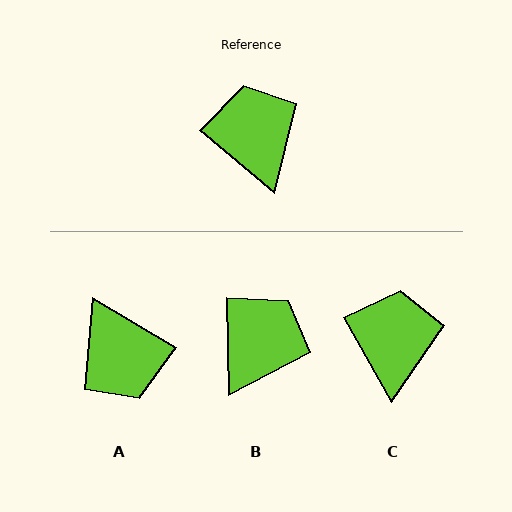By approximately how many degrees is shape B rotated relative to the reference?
Approximately 48 degrees clockwise.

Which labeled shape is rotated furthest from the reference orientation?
A, about 171 degrees away.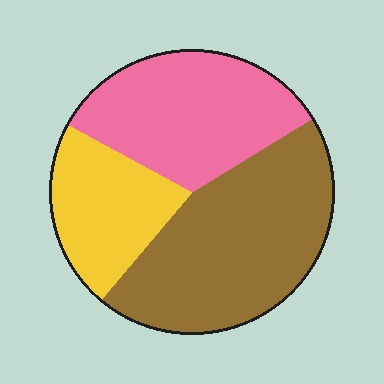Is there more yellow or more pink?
Pink.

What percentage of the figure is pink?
Pink covers about 35% of the figure.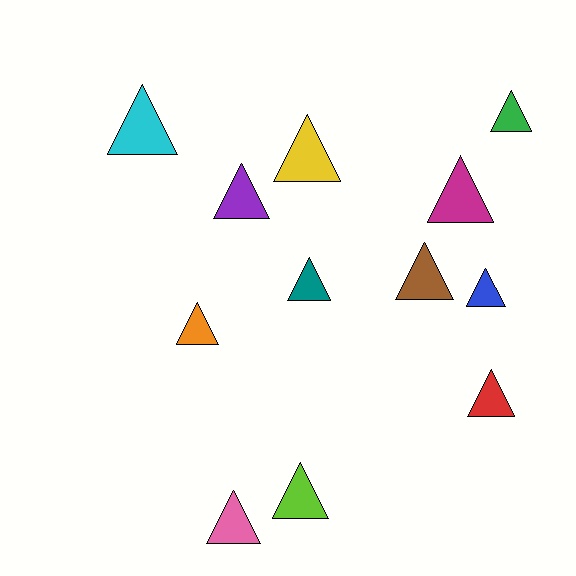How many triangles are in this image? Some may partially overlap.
There are 12 triangles.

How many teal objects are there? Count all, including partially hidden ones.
There is 1 teal object.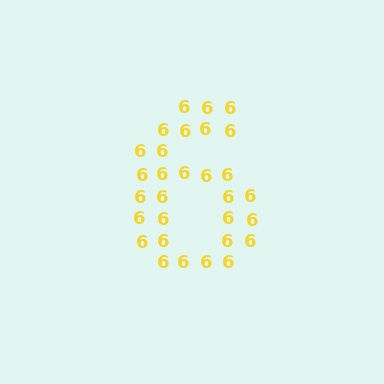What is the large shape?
The large shape is the digit 6.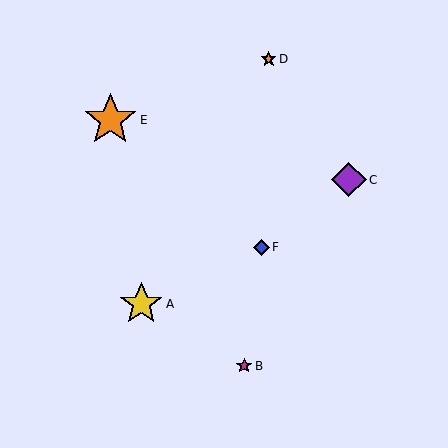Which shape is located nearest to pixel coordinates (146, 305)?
The yellow star (labeled A) at (141, 304) is nearest to that location.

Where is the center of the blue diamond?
The center of the blue diamond is at (261, 247).